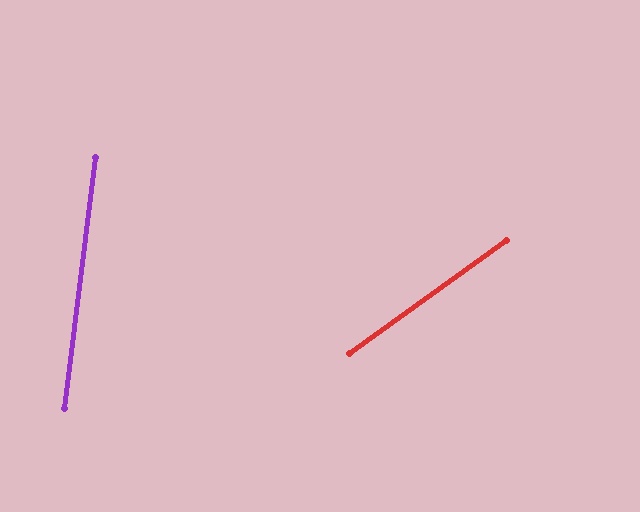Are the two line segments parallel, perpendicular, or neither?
Neither parallel nor perpendicular — they differ by about 47°.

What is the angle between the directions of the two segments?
Approximately 47 degrees.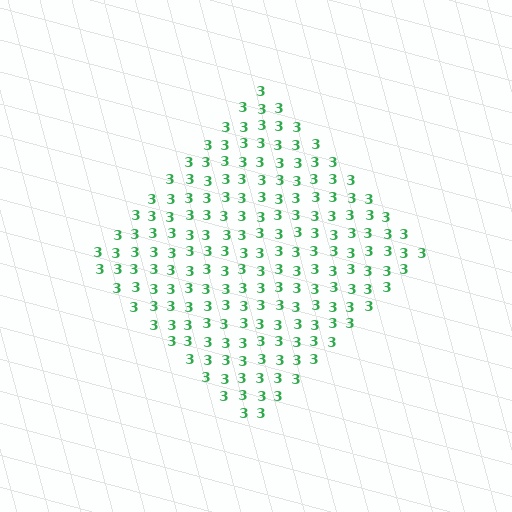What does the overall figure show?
The overall figure shows a diamond.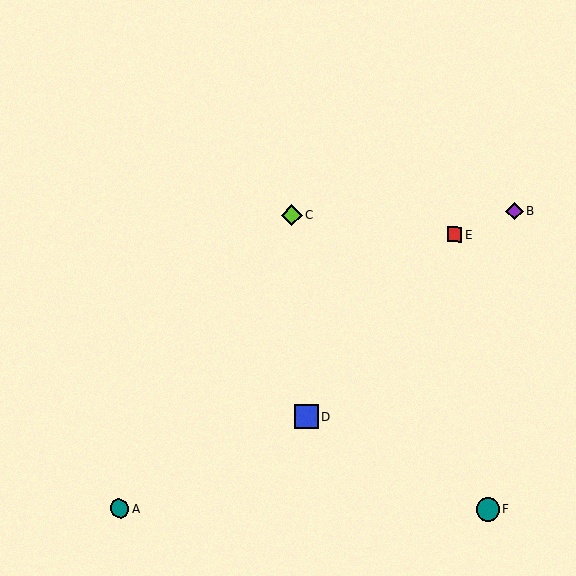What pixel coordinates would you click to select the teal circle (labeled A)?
Click at (120, 508) to select the teal circle A.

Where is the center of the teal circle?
The center of the teal circle is at (488, 509).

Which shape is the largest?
The blue square (labeled D) is the largest.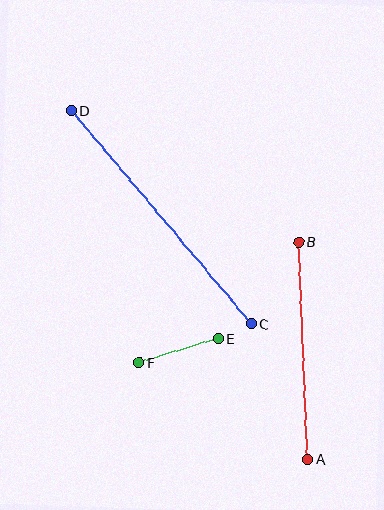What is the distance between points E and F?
The distance is approximately 83 pixels.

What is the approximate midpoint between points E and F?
The midpoint is at approximately (179, 350) pixels.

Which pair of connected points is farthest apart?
Points C and D are farthest apart.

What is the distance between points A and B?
The distance is approximately 218 pixels.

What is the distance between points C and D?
The distance is approximately 279 pixels.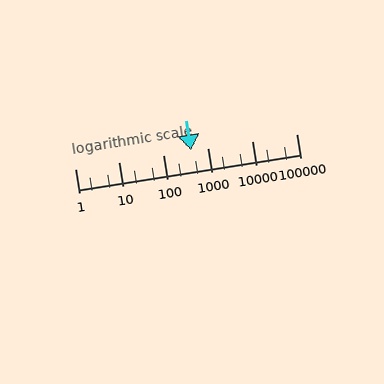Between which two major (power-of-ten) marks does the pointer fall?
The pointer is between 100 and 1000.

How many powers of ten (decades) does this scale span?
The scale spans 5 decades, from 1 to 100000.